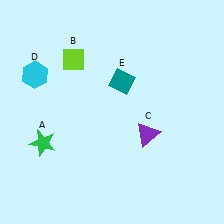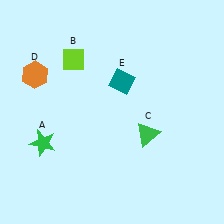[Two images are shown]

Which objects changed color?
C changed from purple to green. D changed from cyan to orange.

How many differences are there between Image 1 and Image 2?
There are 2 differences between the two images.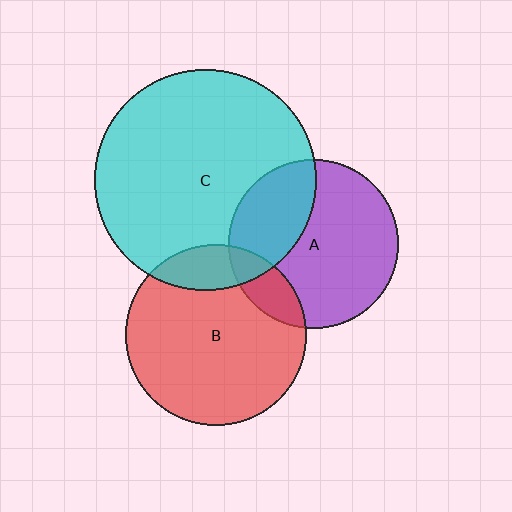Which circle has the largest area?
Circle C (cyan).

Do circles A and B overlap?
Yes.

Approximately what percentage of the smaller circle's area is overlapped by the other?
Approximately 15%.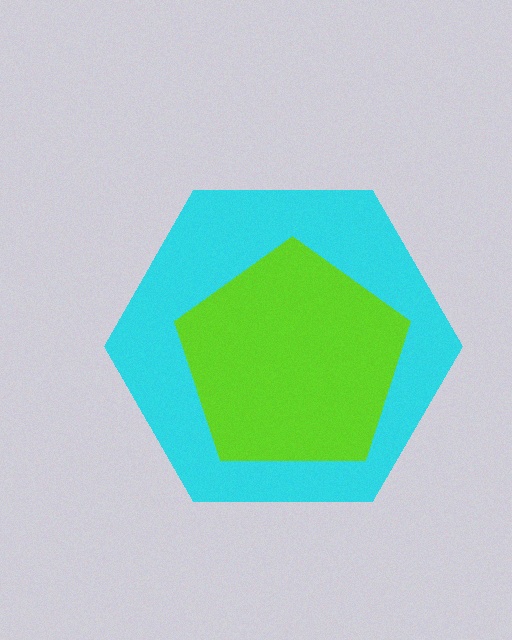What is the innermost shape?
The lime pentagon.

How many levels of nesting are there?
2.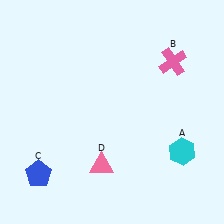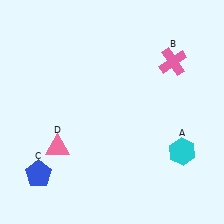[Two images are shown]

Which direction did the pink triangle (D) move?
The pink triangle (D) moved left.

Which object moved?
The pink triangle (D) moved left.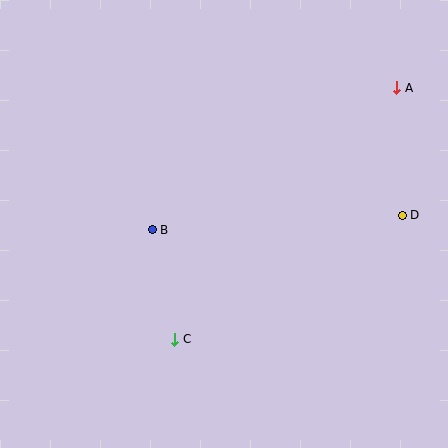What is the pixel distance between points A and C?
The distance between A and C is 336 pixels.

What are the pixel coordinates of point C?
Point C is at (175, 339).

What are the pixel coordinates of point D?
Point D is at (402, 215).